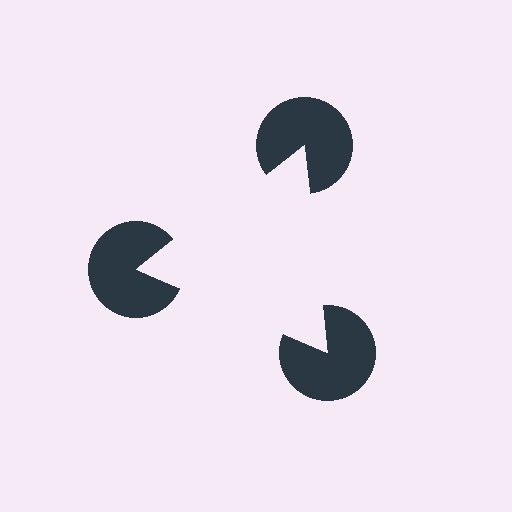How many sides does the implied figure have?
3 sides.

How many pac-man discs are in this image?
There are 3 — one at each vertex of the illusory triangle.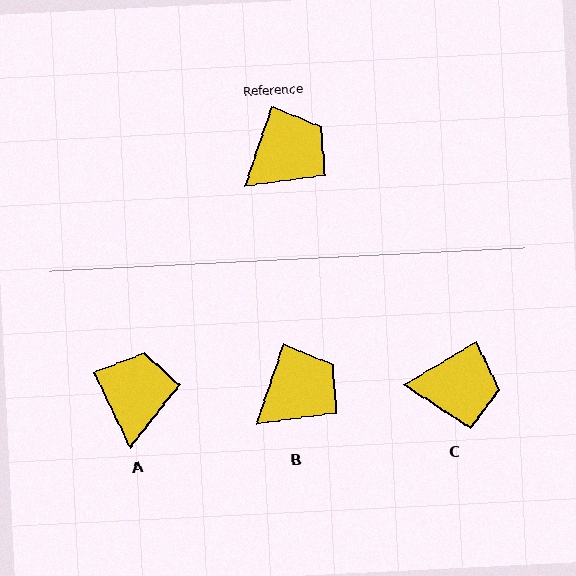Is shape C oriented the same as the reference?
No, it is off by about 40 degrees.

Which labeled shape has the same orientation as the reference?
B.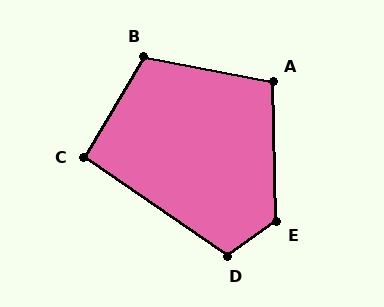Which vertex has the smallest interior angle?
C, at approximately 94 degrees.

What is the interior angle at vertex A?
Approximately 102 degrees (obtuse).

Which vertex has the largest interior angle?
E, at approximately 124 degrees.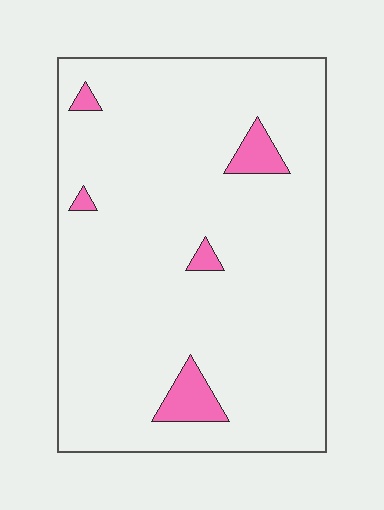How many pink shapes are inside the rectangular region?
5.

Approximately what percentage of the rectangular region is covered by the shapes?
Approximately 5%.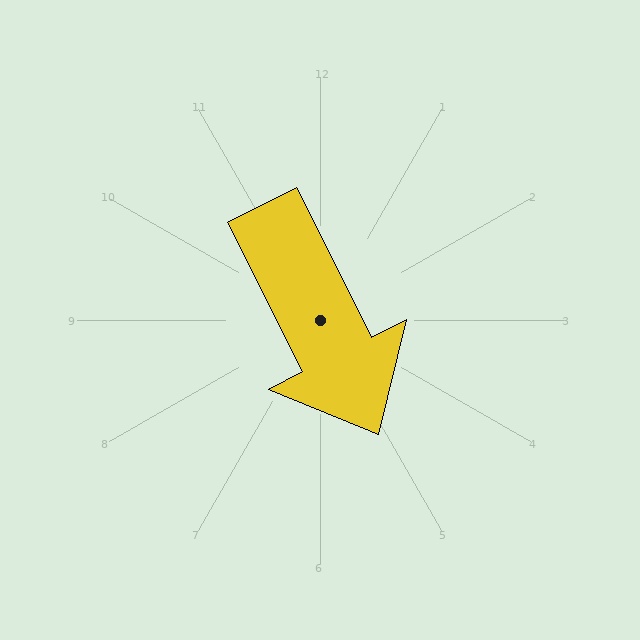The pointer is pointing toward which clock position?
Roughly 5 o'clock.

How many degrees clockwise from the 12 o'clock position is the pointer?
Approximately 153 degrees.